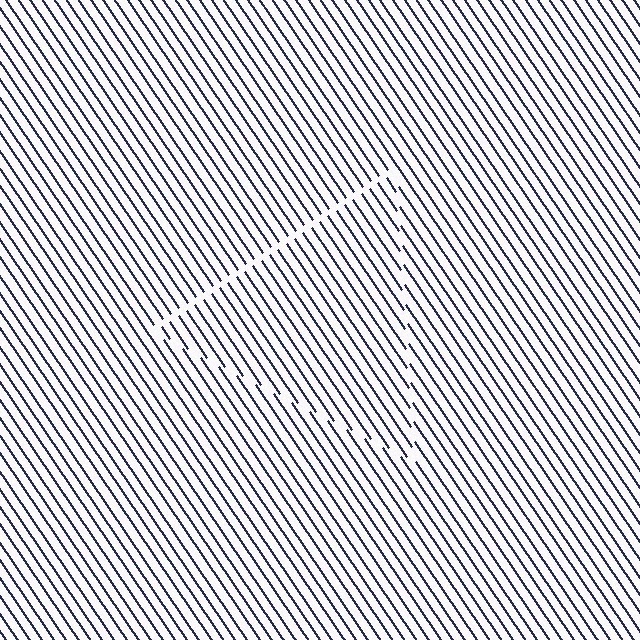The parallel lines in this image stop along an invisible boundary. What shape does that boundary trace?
An illusory triangle. The interior of the shape contains the same grating, shifted by half a period — the contour is defined by the phase discontinuity where line-ends from the inner and outer gratings abut.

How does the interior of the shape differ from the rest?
The interior of the shape contains the same grating, shifted by half a period — the contour is defined by the phase discontinuity where line-ends from the inner and outer gratings abut.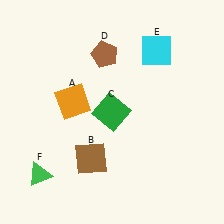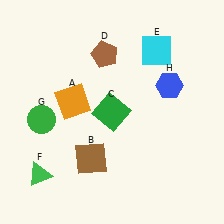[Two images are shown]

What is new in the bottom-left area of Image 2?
A green circle (G) was added in the bottom-left area of Image 2.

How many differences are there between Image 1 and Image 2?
There are 2 differences between the two images.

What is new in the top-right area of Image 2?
A blue hexagon (H) was added in the top-right area of Image 2.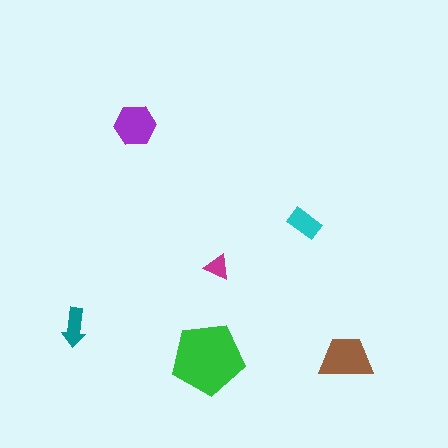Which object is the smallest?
The magenta triangle.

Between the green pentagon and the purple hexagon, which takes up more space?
The green pentagon.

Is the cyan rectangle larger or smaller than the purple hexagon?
Smaller.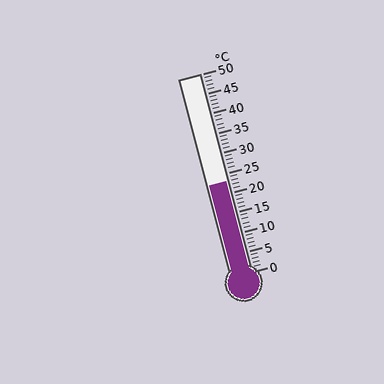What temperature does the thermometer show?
The thermometer shows approximately 23°C.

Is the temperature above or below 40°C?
The temperature is below 40°C.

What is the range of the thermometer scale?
The thermometer scale ranges from 0°C to 50°C.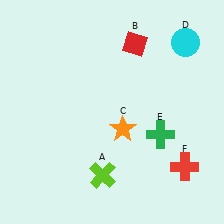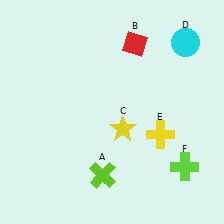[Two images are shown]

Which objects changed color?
C changed from orange to yellow. E changed from green to yellow. F changed from red to lime.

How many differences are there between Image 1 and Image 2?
There are 3 differences between the two images.